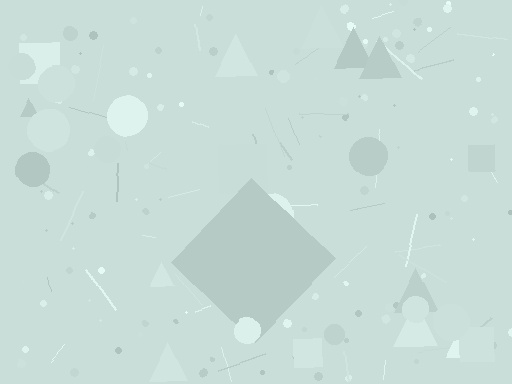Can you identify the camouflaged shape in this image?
The camouflaged shape is a diamond.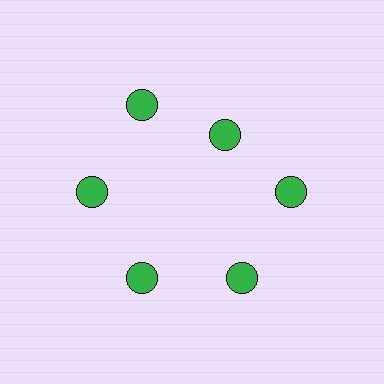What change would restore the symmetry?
The symmetry would be restored by moving it outward, back onto the ring so that all 6 circles sit at equal angles and equal distance from the center.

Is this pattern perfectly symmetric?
No. The 6 green circles are arranged in a ring, but one element near the 1 o'clock position is pulled inward toward the center, breaking the 6-fold rotational symmetry.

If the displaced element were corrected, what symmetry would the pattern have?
It would have 6-fold rotational symmetry — the pattern would map onto itself every 60 degrees.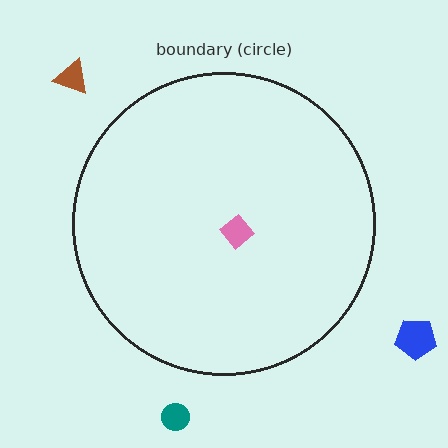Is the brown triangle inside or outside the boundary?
Outside.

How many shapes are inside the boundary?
1 inside, 3 outside.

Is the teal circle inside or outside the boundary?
Outside.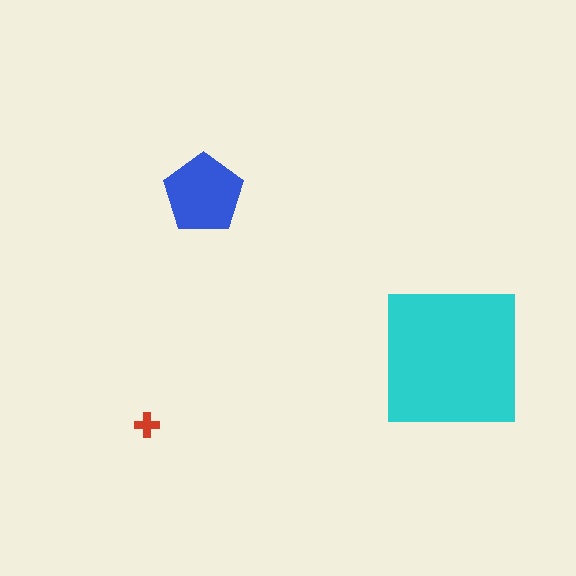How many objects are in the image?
There are 3 objects in the image.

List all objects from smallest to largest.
The red cross, the blue pentagon, the cyan square.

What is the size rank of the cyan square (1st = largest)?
1st.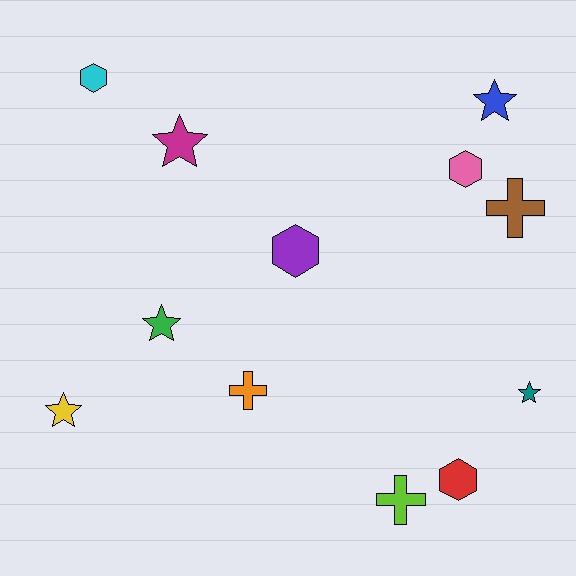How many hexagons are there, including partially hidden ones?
There are 4 hexagons.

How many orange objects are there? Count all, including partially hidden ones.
There is 1 orange object.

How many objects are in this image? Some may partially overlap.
There are 12 objects.